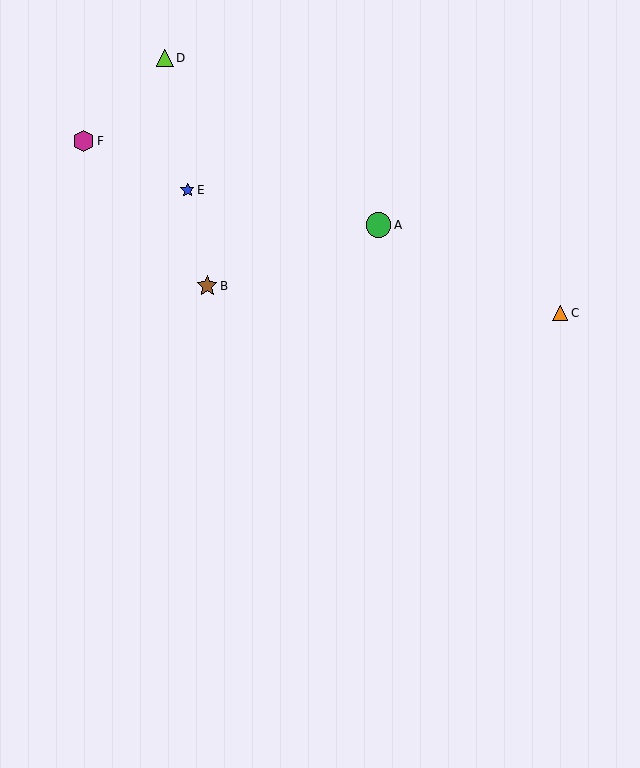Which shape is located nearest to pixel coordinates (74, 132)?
The magenta hexagon (labeled F) at (84, 141) is nearest to that location.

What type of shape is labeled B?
Shape B is a brown star.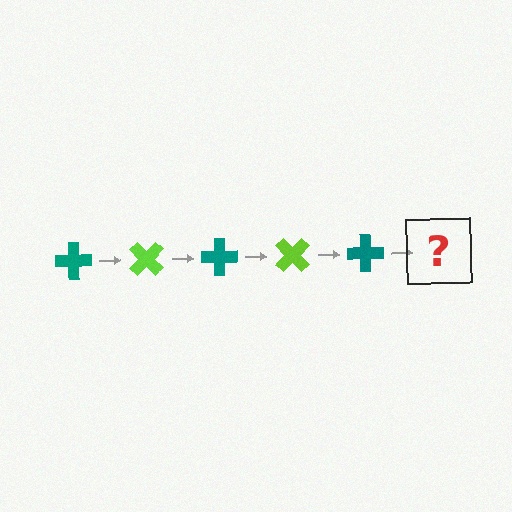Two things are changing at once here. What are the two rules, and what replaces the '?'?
The two rules are that it rotates 45 degrees each step and the color cycles through teal and lime. The '?' should be a lime cross, rotated 225 degrees from the start.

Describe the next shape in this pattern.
It should be a lime cross, rotated 225 degrees from the start.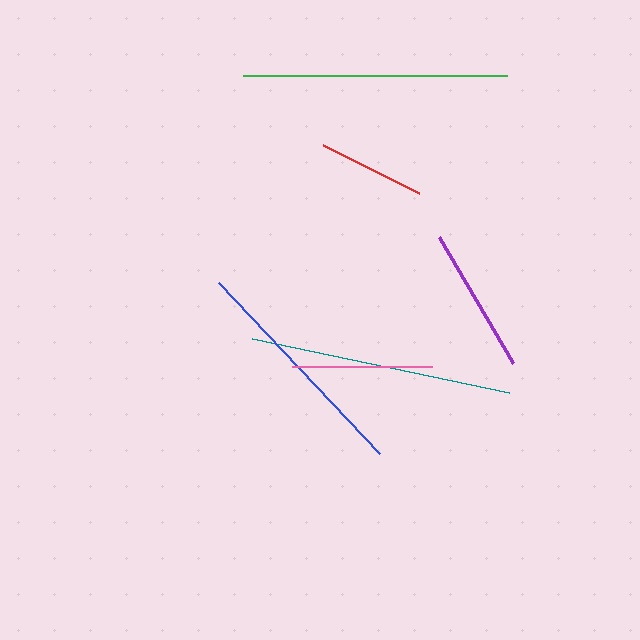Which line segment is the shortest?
The red line is the shortest at approximately 108 pixels.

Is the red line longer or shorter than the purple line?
The purple line is longer than the red line.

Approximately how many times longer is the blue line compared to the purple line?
The blue line is approximately 1.6 times the length of the purple line.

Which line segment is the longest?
The green line is the longest at approximately 264 pixels.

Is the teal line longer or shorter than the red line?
The teal line is longer than the red line.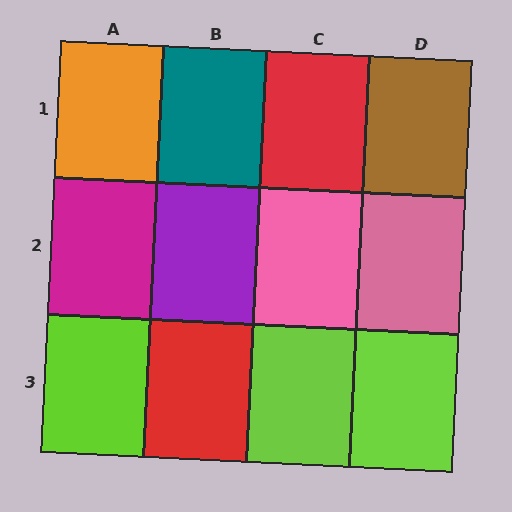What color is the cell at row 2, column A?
Magenta.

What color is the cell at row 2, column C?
Pink.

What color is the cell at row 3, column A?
Lime.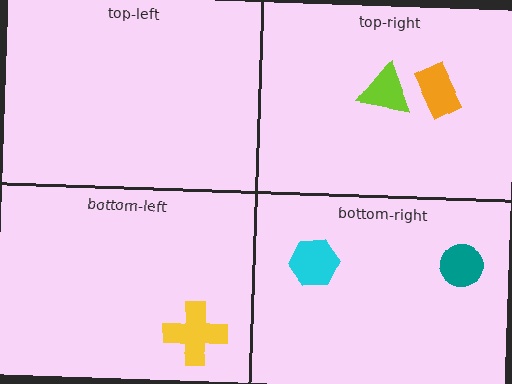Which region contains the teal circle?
The bottom-right region.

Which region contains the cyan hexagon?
The bottom-right region.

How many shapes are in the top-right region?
2.